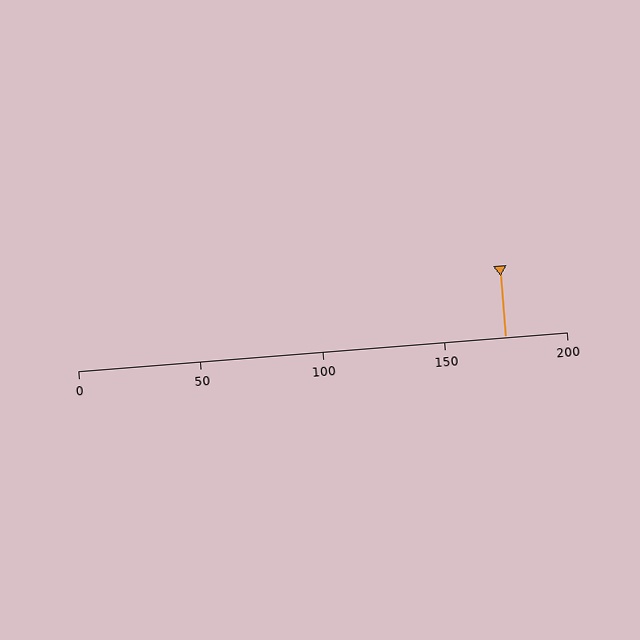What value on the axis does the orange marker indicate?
The marker indicates approximately 175.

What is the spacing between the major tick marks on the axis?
The major ticks are spaced 50 apart.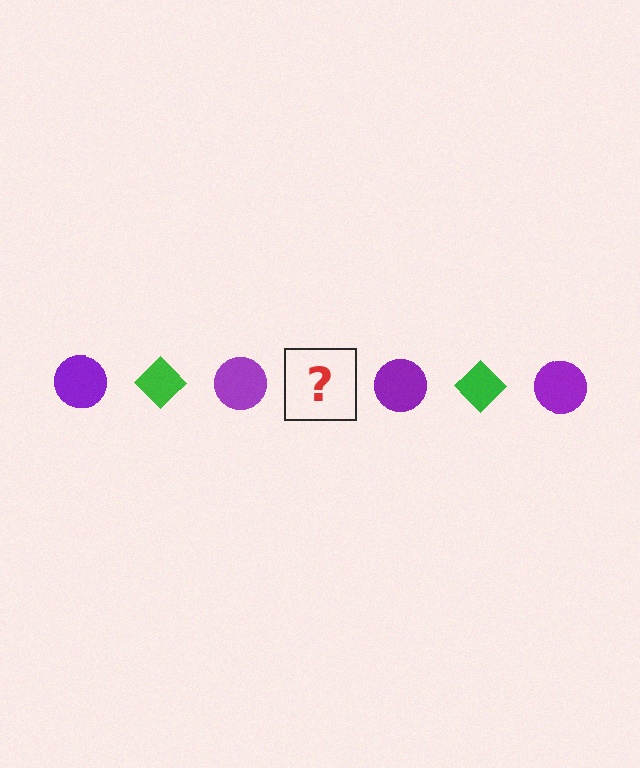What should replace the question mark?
The question mark should be replaced with a green diamond.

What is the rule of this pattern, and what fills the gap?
The rule is that the pattern alternates between purple circle and green diamond. The gap should be filled with a green diamond.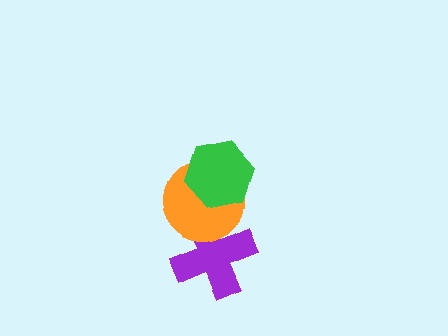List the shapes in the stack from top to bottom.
From top to bottom: the green hexagon, the orange circle, the purple cross.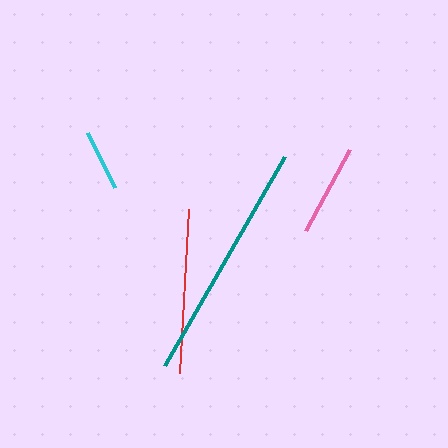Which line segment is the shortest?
The cyan line is the shortest at approximately 61 pixels.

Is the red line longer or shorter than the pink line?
The red line is longer than the pink line.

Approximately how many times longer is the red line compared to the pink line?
The red line is approximately 1.8 times the length of the pink line.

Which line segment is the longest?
The teal line is the longest at approximately 241 pixels.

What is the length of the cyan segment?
The cyan segment is approximately 61 pixels long.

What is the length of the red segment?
The red segment is approximately 165 pixels long.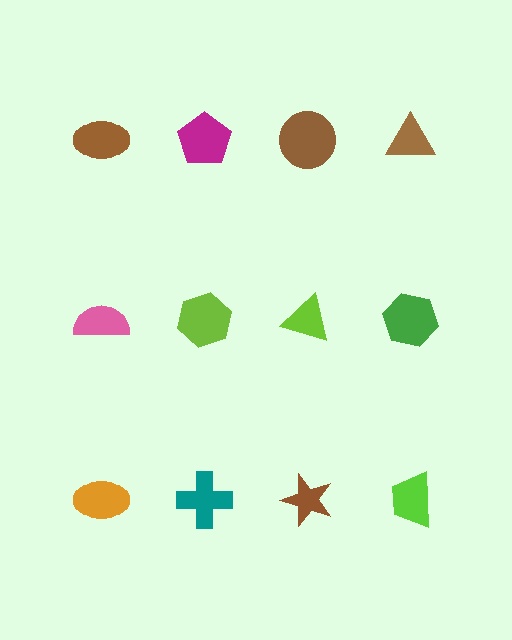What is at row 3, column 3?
A brown star.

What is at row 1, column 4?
A brown triangle.